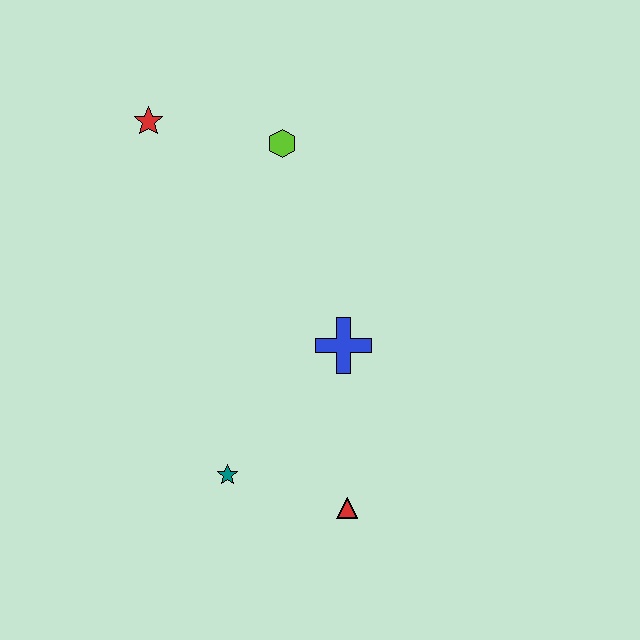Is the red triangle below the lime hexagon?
Yes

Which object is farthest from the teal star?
The red star is farthest from the teal star.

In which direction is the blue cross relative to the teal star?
The blue cross is above the teal star.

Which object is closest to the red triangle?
The teal star is closest to the red triangle.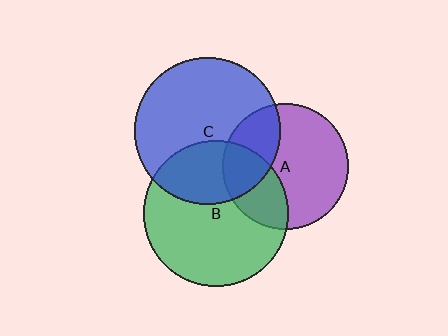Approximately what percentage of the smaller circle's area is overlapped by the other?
Approximately 30%.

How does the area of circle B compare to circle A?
Approximately 1.3 times.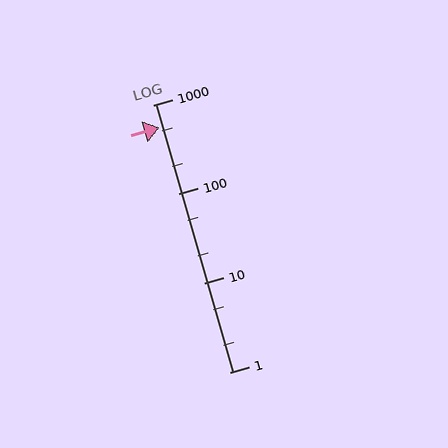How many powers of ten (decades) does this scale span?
The scale spans 3 decades, from 1 to 1000.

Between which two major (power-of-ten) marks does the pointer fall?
The pointer is between 100 and 1000.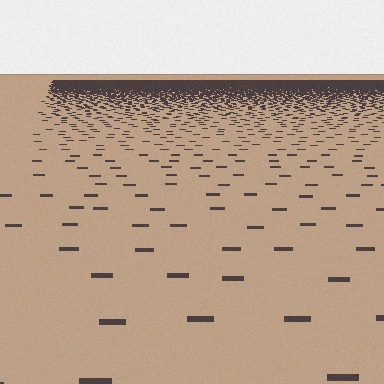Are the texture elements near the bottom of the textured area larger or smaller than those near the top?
Larger. Near the bottom, elements are closer to the viewer and appear at a bigger on-screen size.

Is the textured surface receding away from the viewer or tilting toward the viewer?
The surface is receding away from the viewer. Texture elements get smaller and denser toward the top.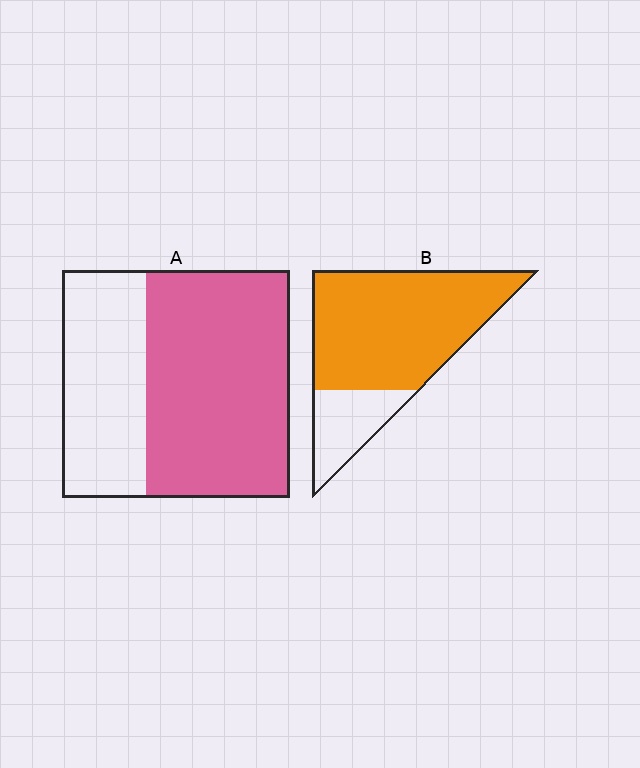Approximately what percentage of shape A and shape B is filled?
A is approximately 65% and B is approximately 75%.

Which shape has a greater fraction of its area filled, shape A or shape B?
Shape B.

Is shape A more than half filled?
Yes.